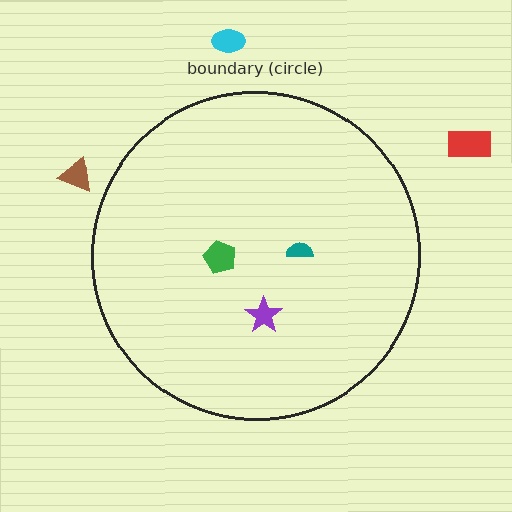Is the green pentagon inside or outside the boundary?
Inside.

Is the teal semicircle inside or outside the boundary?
Inside.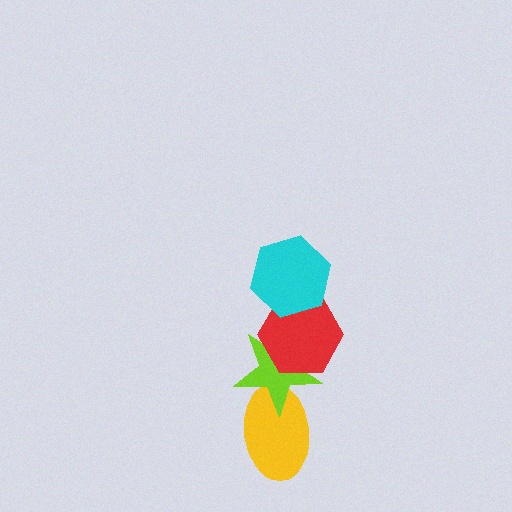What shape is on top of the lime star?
The red hexagon is on top of the lime star.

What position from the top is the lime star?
The lime star is 3rd from the top.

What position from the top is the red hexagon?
The red hexagon is 2nd from the top.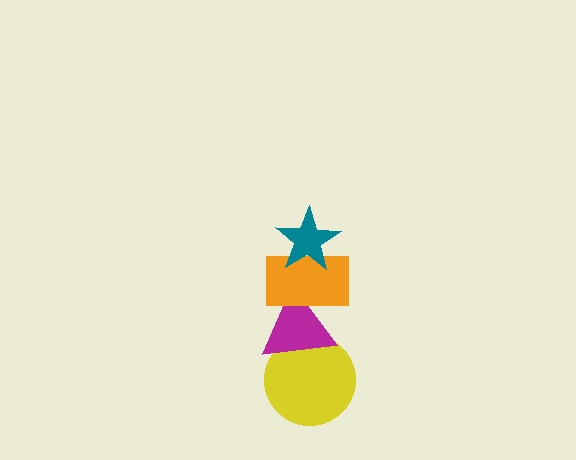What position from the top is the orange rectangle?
The orange rectangle is 2nd from the top.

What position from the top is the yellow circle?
The yellow circle is 4th from the top.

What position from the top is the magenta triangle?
The magenta triangle is 3rd from the top.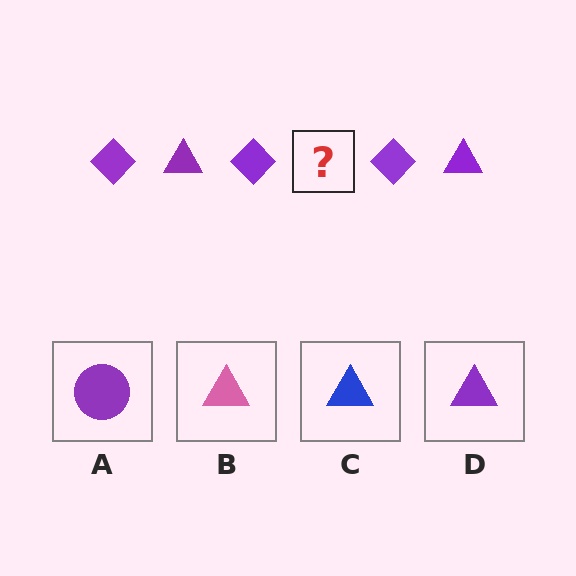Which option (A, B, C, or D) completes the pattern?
D.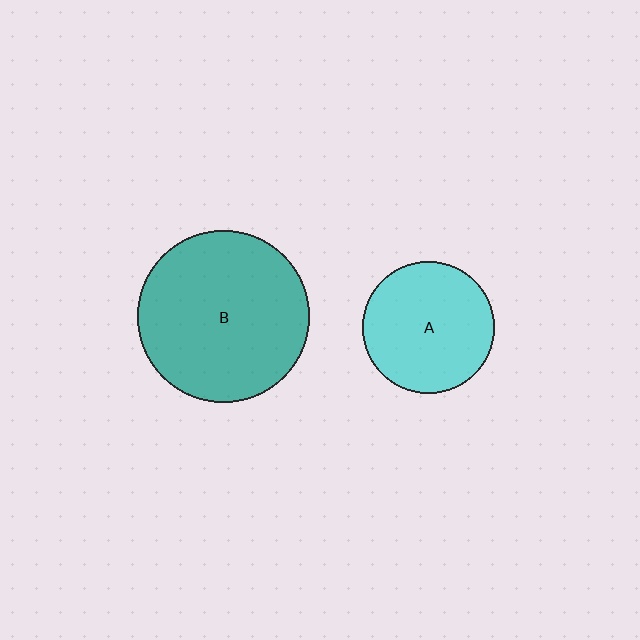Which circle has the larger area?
Circle B (teal).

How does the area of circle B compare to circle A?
Approximately 1.7 times.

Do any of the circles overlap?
No, none of the circles overlap.